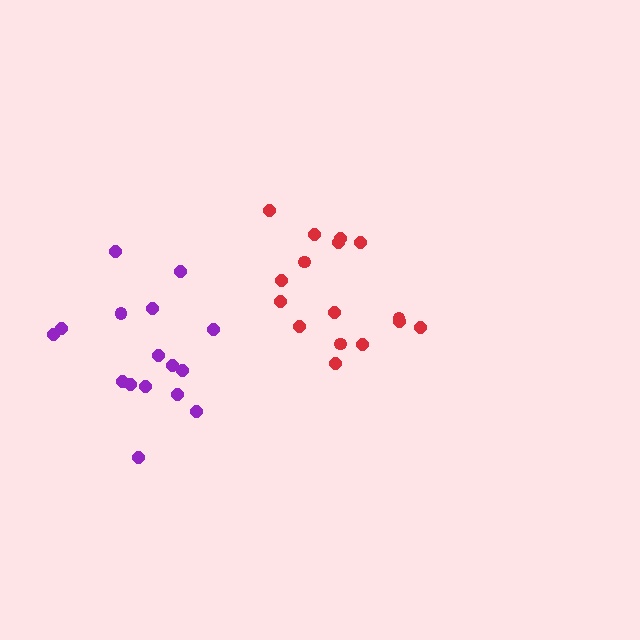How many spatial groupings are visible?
There are 2 spatial groupings.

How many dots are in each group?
Group 1: 16 dots, Group 2: 16 dots (32 total).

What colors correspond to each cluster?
The clusters are colored: red, purple.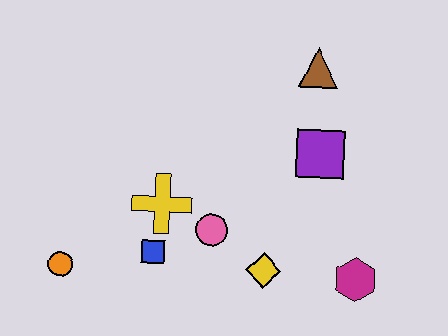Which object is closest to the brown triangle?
The purple square is closest to the brown triangle.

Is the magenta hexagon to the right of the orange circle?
Yes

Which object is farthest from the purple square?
The orange circle is farthest from the purple square.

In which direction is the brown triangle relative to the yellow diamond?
The brown triangle is above the yellow diamond.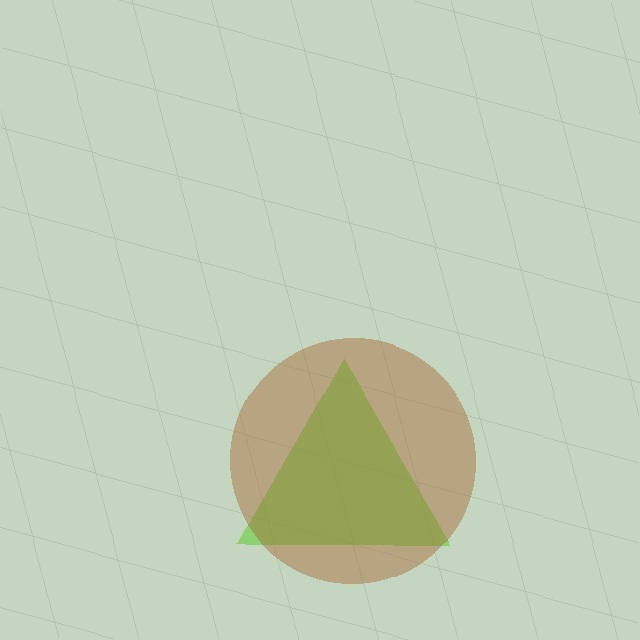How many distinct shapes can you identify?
There are 2 distinct shapes: a lime triangle, a brown circle.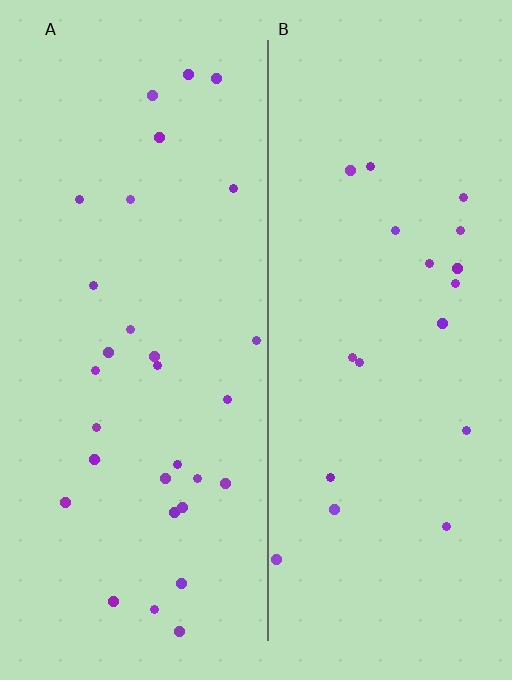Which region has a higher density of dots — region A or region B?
A (the left).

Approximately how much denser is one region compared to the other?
Approximately 1.6× — region A over region B.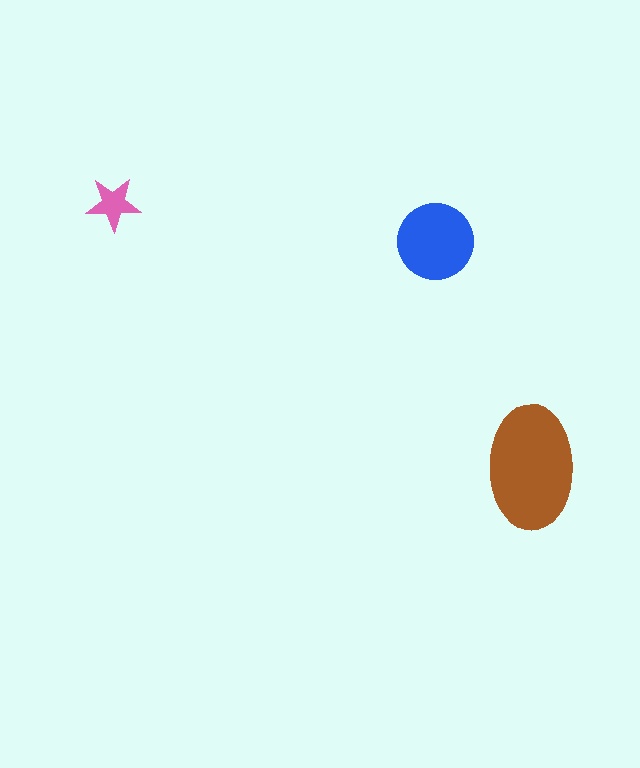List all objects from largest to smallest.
The brown ellipse, the blue circle, the pink star.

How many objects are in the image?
There are 3 objects in the image.